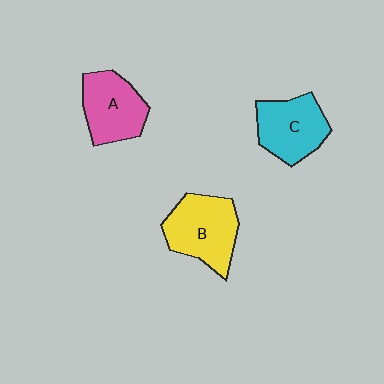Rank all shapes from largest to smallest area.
From largest to smallest: B (yellow), C (cyan), A (pink).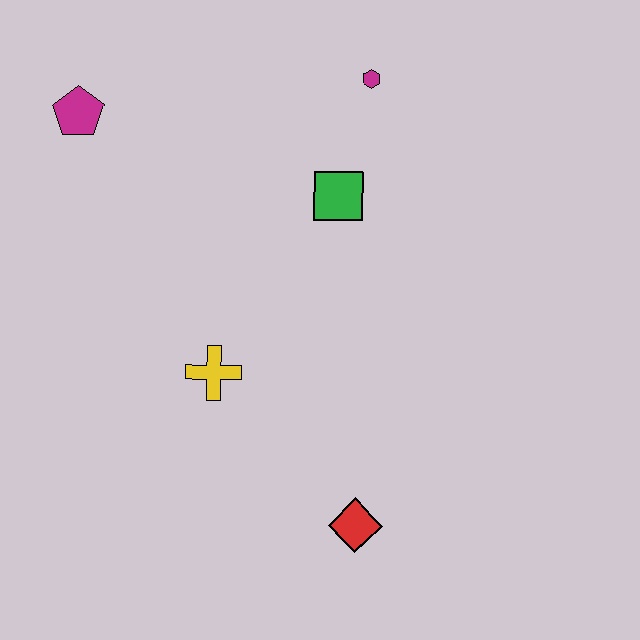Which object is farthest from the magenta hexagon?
The red diamond is farthest from the magenta hexagon.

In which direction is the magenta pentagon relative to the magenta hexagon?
The magenta pentagon is to the left of the magenta hexagon.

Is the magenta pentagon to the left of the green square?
Yes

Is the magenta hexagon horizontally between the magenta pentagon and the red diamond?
No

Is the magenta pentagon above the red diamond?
Yes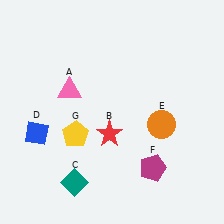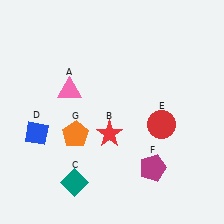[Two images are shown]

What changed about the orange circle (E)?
In Image 1, E is orange. In Image 2, it changed to red.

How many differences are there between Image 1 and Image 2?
There are 2 differences between the two images.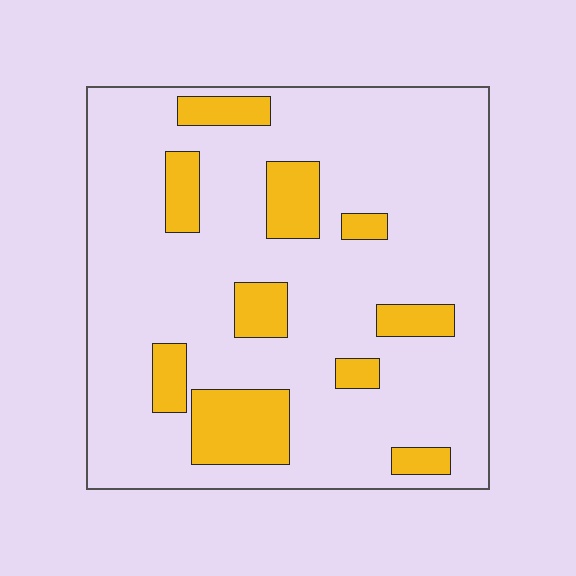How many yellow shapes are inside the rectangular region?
10.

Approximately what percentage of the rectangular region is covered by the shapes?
Approximately 20%.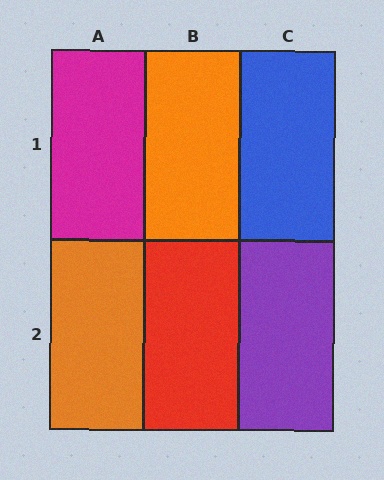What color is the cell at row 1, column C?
Blue.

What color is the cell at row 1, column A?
Magenta.